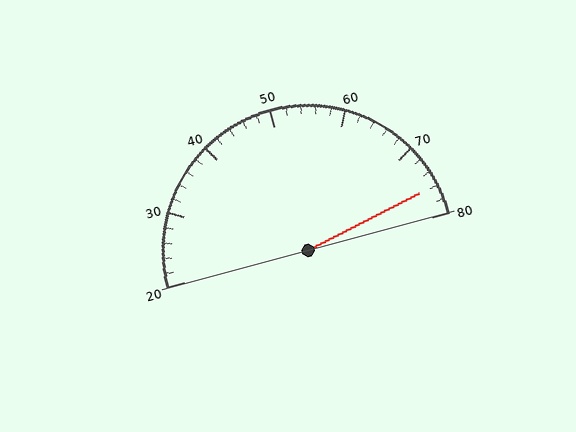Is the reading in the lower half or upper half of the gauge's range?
The reading is in the upper half of the range (20 to 80).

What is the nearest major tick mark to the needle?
The nearest major tick mark is 80.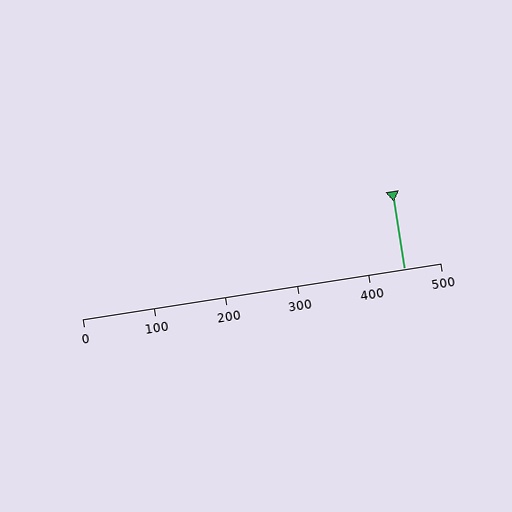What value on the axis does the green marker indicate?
The marker indicates approximately 450.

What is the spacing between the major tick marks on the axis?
The major ticks are spaced 100 apart.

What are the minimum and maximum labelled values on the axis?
The axis runs from 0 to 500.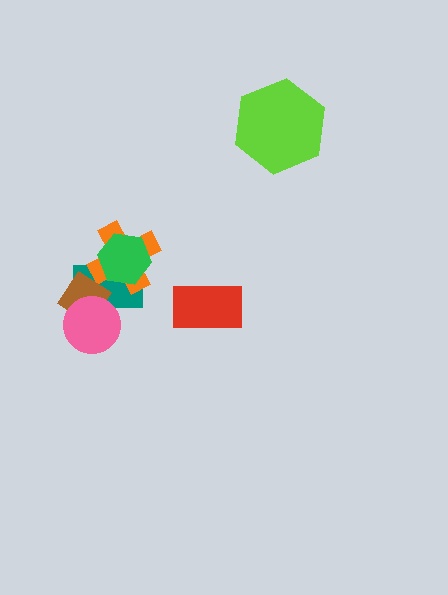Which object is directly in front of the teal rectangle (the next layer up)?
The orange cross is directly in front of the teal rectangle.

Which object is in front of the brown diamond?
The pink circle is in front of the brown diamond.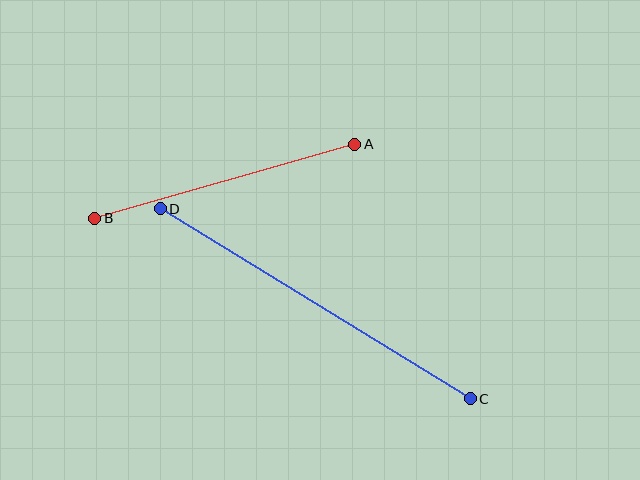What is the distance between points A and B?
The distance is approximately 270 pixels.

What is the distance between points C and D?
The distance is approximately 364 pixels.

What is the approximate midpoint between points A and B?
The midpoint is at approximately (225, 181) pixels.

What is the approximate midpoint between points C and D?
The midpoint is at approximately (315, 304) pixels.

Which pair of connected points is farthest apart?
Points C and D are farthest apart.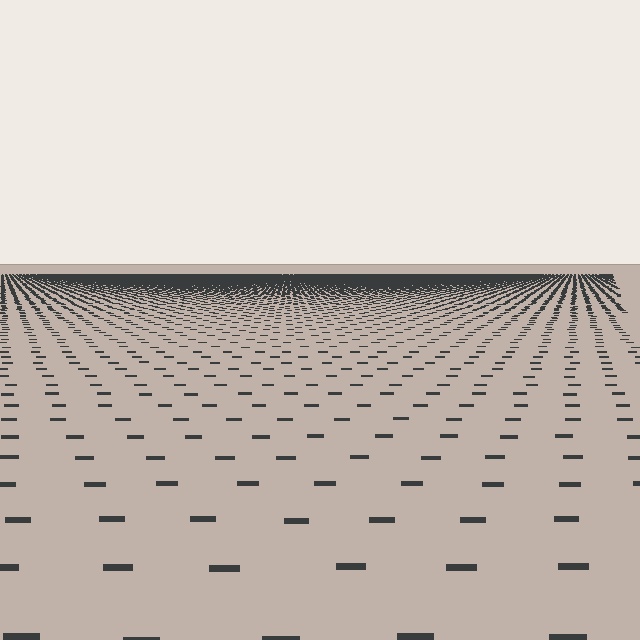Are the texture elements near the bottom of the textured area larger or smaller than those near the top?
Larger. Near the bottom, elements are closer to the viewer and appear at a bigger on-screen size.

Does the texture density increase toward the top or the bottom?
Density increases toward the top.